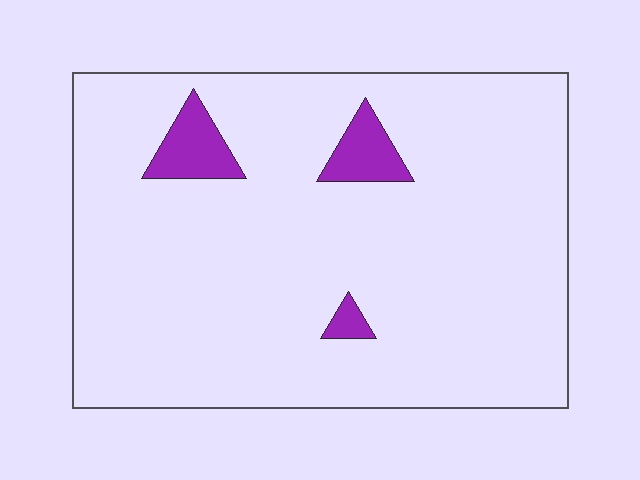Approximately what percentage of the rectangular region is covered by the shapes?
Approximately 5%.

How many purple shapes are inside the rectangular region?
3.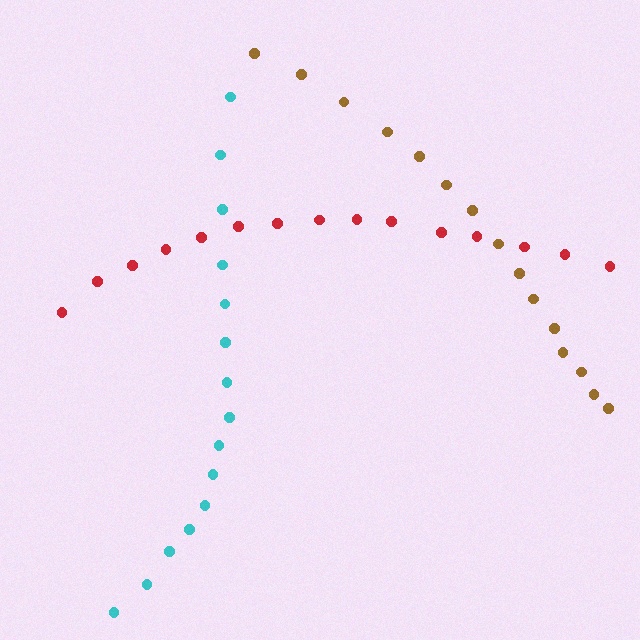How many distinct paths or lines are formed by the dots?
There are 3 distinct paths.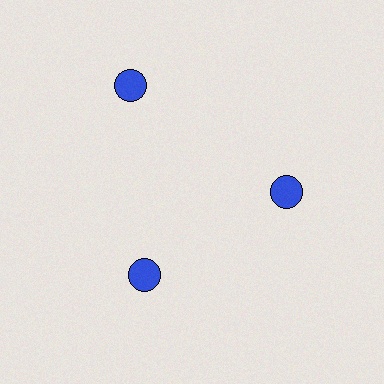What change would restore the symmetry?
The symmetry would be restored by moving it inward, back onto the ring so that all 3 circles sit at equal angles and equal distance from the center.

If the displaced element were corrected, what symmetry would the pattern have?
It would have 3-fold rotational symmetry — the pattern would map onto itself every 120 degrees.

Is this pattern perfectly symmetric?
No. The 3 blue circles are arranged in a ring, but one element near the 11 o'clock position is pushed outward from the center, breaking the 3-fold rotational symmetry.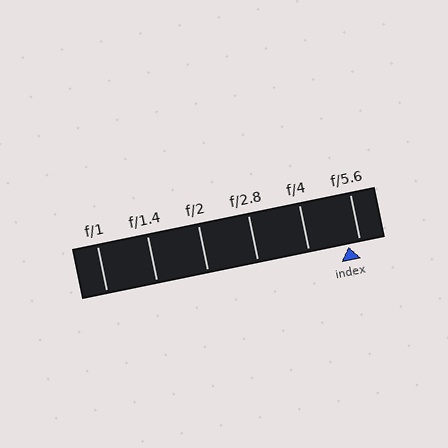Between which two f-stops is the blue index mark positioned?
The index mark is between f/4 and f/5.6.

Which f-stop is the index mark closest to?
The index mark is closest to f/5.6.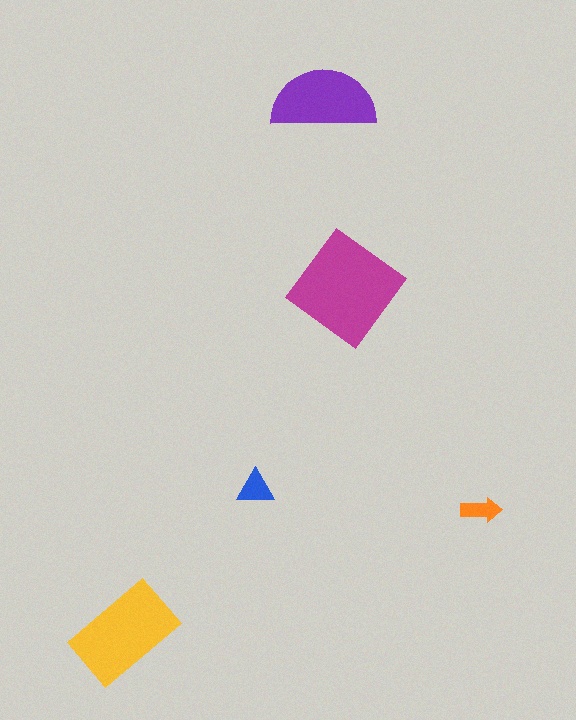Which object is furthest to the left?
The yellow rectangle is leftmost.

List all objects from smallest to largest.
The orange arrow, the blue triangle, the purple semicircle, the yellow rectangle, the magenta diamond.